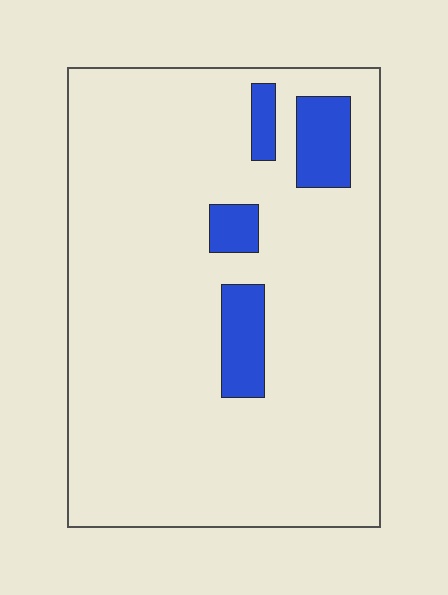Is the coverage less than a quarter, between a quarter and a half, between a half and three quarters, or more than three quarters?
Less than a quarter.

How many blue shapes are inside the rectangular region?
4.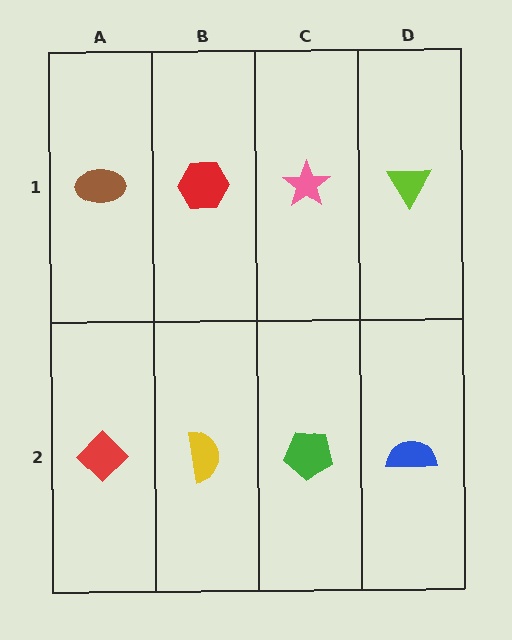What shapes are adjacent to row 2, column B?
A red hexagon (row 1, column B), a red diamond (row 2, column A), a green pentagon (row 2, column C).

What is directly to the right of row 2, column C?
A blue semicircle.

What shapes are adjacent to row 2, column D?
A lime triangle (row 1, column D), a green pentagon (row 2, column C).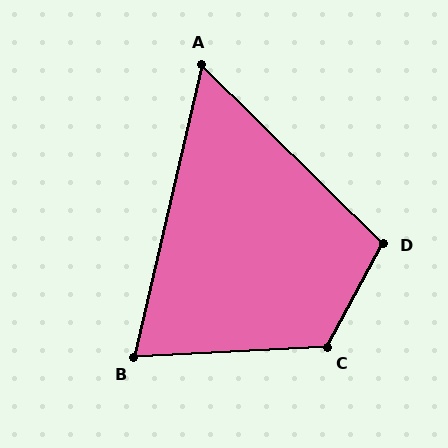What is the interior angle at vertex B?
Approximately 74 degrees (acute).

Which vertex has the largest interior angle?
C, at approximately 121 degrees.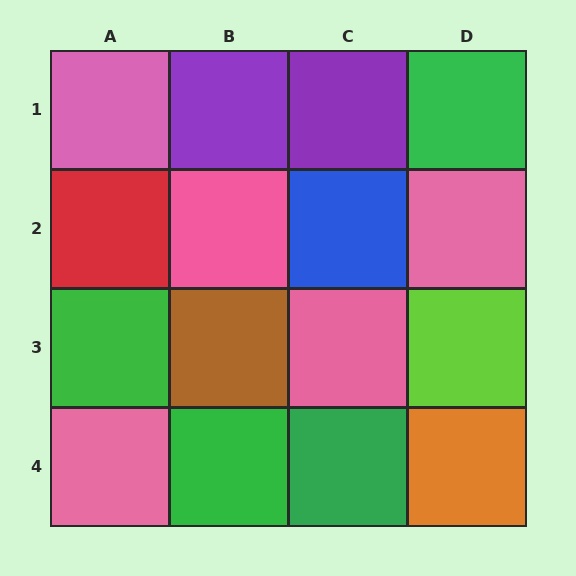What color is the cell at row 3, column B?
Brown.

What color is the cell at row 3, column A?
Green.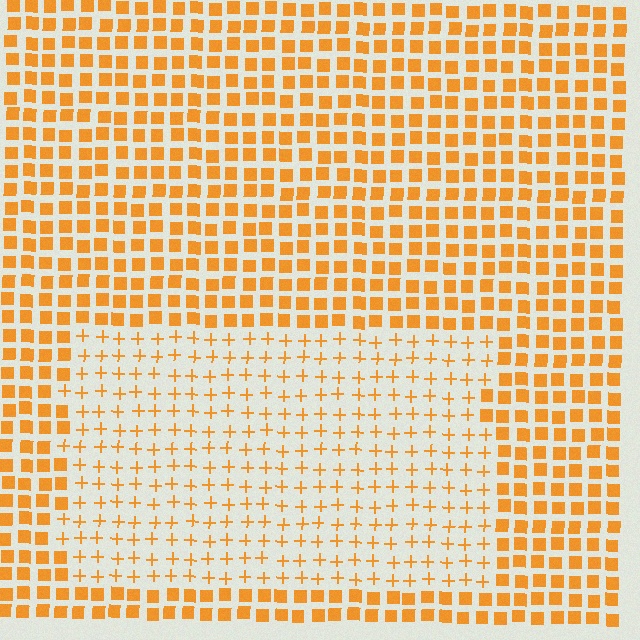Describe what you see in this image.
The image is filled with small orange elements arranged in a uniform grid. A rectangle-shaped region contains plus signs, while the surrounding area contains squares. The boundary is defined purely by the change in element shape.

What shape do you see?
I see a rectangle.